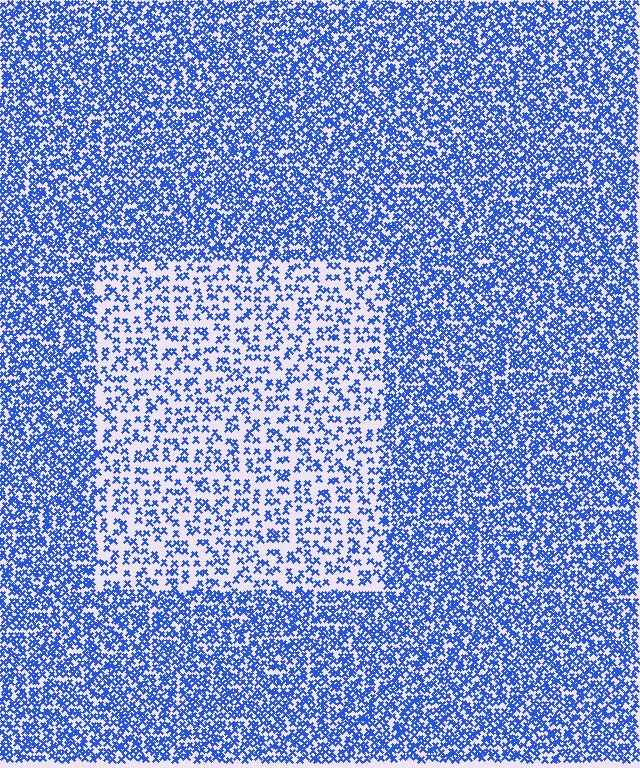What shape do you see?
I see a rectangle.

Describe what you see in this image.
The image contains small blue elements arranged at two different densities. A rectangle-shaped region is visible where the elements are less densely packed than the surrounding area.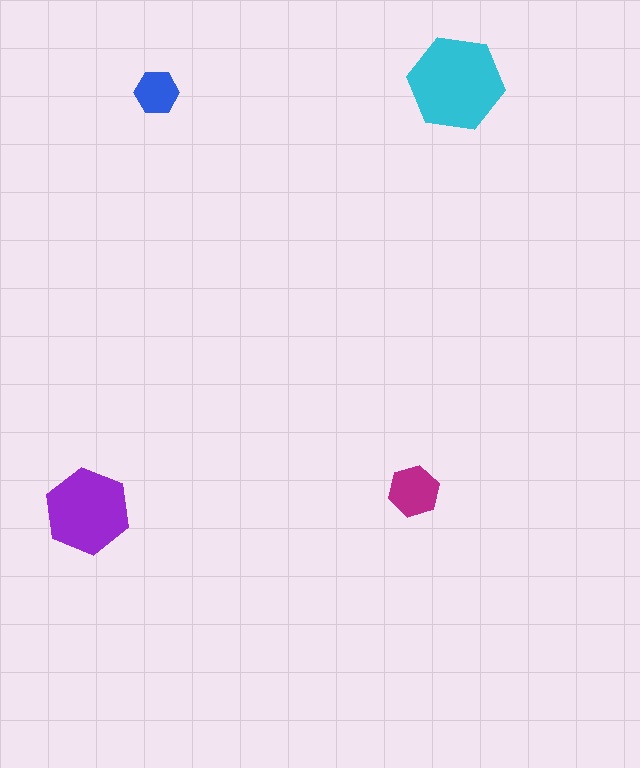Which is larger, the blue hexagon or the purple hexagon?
The purple one.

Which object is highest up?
The cyan hexagon is topmost.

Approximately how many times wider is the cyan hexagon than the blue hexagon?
About 2 times wider.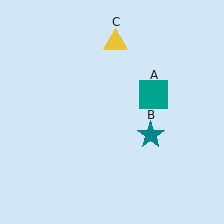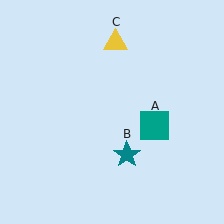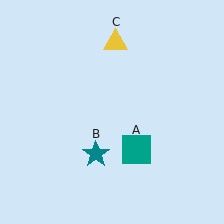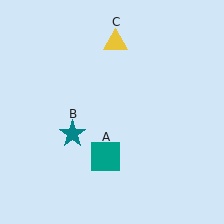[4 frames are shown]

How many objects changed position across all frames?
2 objects changed position: teal square (object A), teal star (object B).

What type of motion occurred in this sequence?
The teal square (object A), teal star (object B) rotated clockwise around the center of the scene.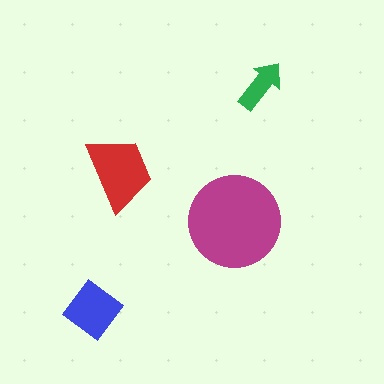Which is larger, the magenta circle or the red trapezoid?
The magenta circle.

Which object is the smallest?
The green arrow.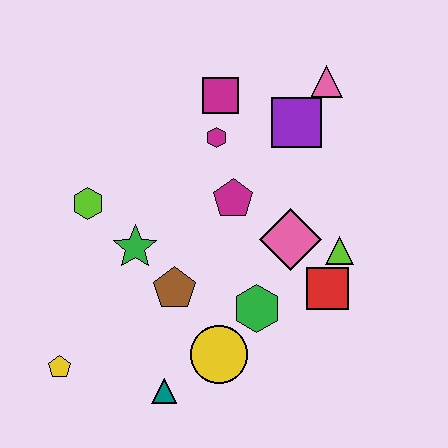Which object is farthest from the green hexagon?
The pink triangle is farthest from the green hexagon.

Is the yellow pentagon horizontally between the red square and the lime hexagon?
No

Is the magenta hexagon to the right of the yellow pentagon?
Yes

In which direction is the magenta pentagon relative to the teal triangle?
The magenta pentagon is above the teal triangle.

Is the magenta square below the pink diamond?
No